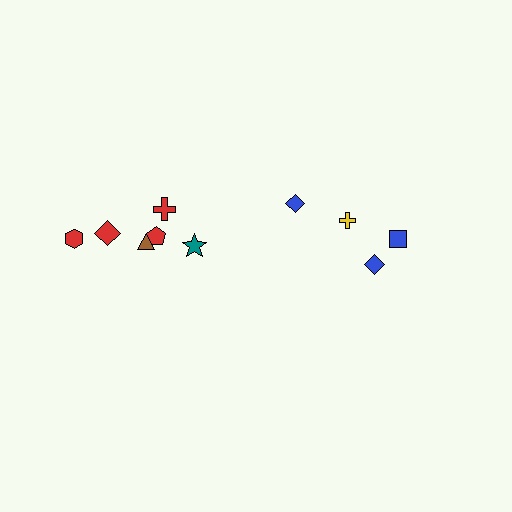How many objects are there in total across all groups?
There are 10 objects.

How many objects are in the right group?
There are 4 objects.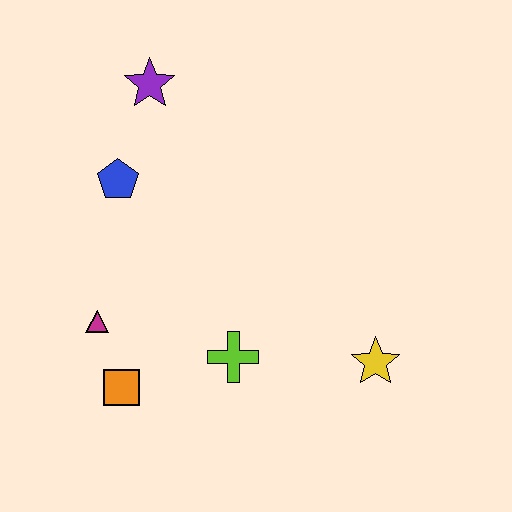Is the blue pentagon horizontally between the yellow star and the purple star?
No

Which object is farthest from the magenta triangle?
The yellow star is farthest from the magenta triangle.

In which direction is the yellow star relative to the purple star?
The yellow star is below the purple star.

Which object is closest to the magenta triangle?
The orange square is closest to the magenta triangle.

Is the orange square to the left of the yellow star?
Yes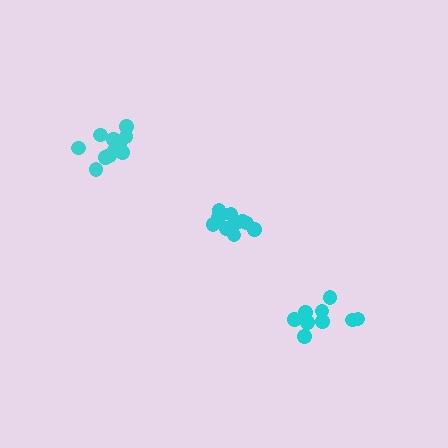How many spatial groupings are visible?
There are 3 spatial groupings.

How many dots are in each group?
Group 1: 12 dots, Group 2: 12 dots, Group 3: 9 dots (33 total).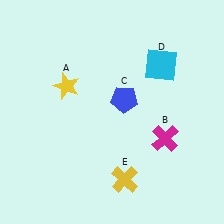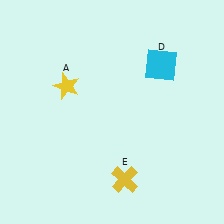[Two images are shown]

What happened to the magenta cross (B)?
The magenta cross (B) was removed in Image 2. It was in the bottom-right area of Image 1.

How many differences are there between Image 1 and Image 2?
There are 2 differences between the two images.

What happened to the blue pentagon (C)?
The blue pentagon (C) was removed in Image 2. It was in the top-right area of Image 1.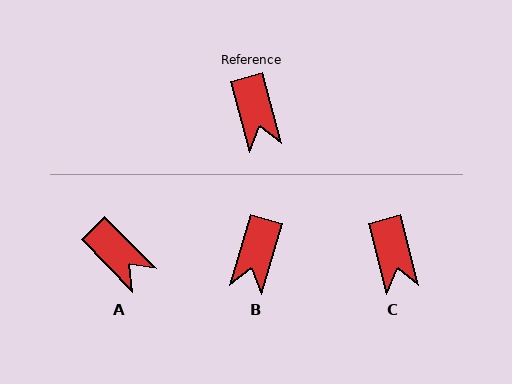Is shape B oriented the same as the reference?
No, it is off by about 31 degrees.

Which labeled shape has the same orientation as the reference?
C.